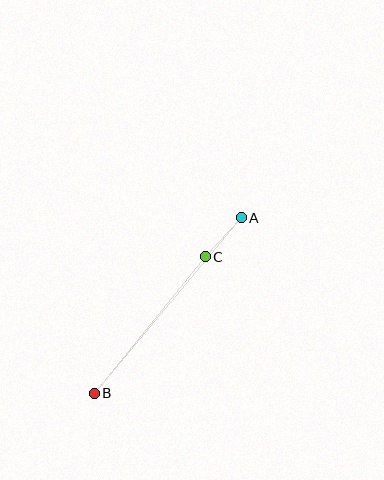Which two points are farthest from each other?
Points A and B are farthest from each other.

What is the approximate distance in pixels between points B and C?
The distance between B and C is approximately 175 pixels.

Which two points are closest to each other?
Points A and C are closest to each other.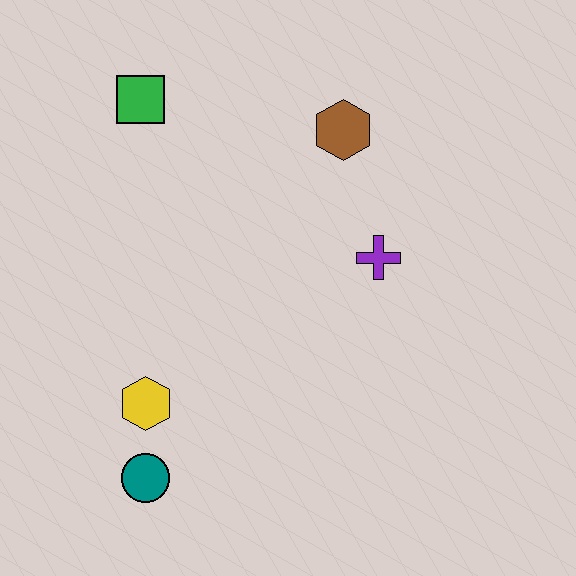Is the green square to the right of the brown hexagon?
No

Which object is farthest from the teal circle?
The brown hexagon is farthest from the teal circle.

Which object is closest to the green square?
The brown hexagon is closest to the green square.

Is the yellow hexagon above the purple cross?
No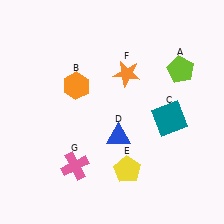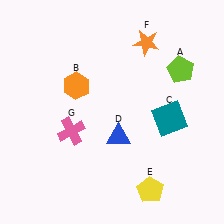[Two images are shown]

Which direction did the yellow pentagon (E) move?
The yellow pentagon (E) moved right.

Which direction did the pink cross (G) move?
The pink cross (G) moved up.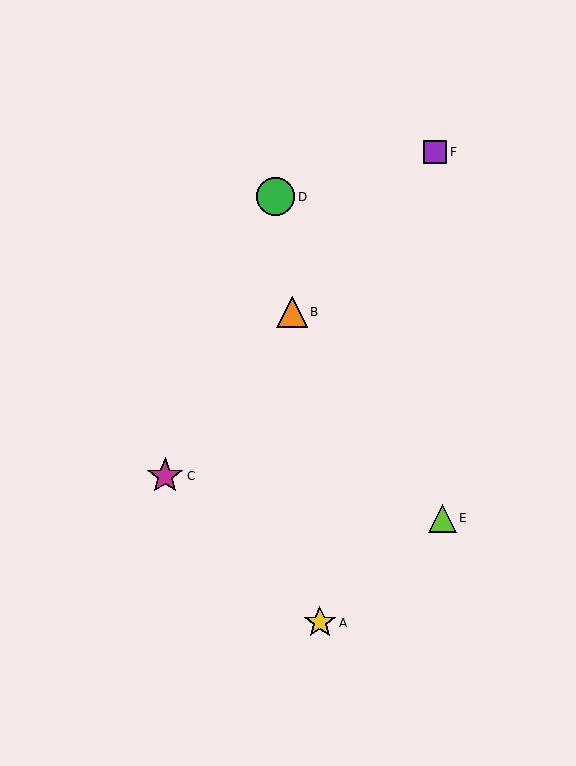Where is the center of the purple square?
The center of the purple square is at (435, 152).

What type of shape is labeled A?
Shape A is a yellow star.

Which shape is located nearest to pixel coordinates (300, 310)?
The orange triangle (labeled B) at (292, 312) is nearest to that location.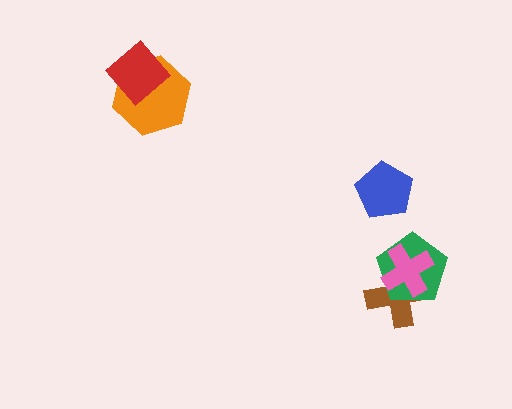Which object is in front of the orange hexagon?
The red diamond is in front of the orange hexagon.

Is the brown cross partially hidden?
Yes, it is partially covered by another shape.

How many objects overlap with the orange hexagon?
1 object overlaps with the orange hexagon.